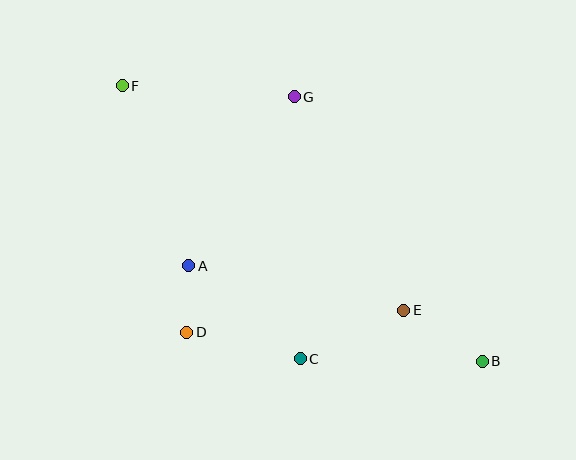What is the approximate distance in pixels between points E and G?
The distance between E and G is approximately 240 pixels.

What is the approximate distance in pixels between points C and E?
The distance between C and E is approximately 114 pixels.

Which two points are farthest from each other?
Points B and F are farthest from each other.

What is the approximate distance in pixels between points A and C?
The distance between A and C is approximately 145 pixels.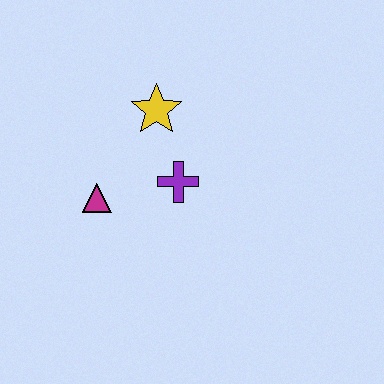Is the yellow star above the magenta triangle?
Yes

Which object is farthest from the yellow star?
The magenta triangle is farthest from the yellow star.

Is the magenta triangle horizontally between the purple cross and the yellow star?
No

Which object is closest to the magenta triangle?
The purple cross is closest to the magenta triangle.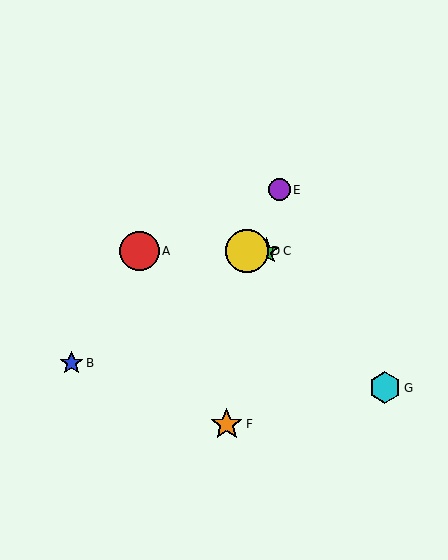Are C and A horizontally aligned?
Yes, both are at y≈251.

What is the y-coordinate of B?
Object B is at y≈363.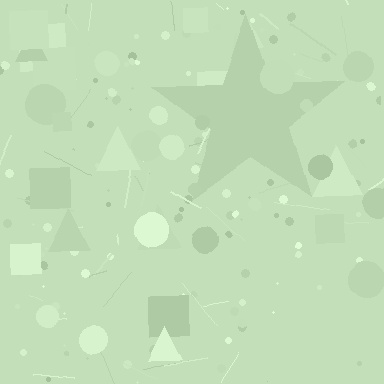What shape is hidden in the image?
A star is hidden in the image.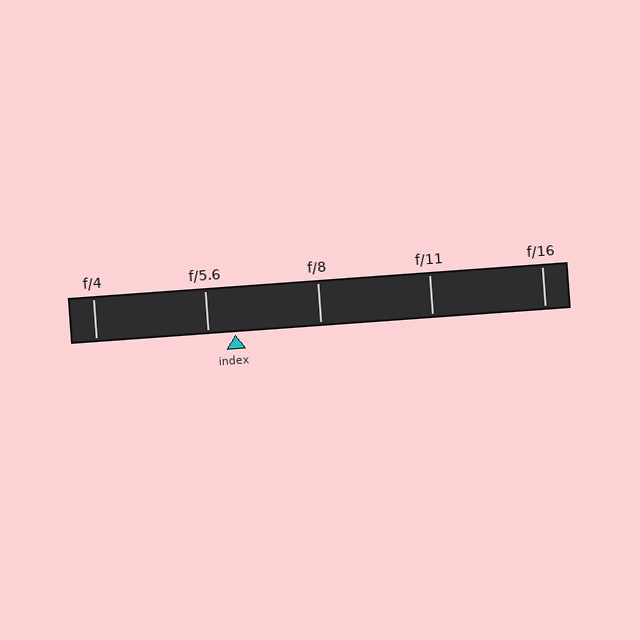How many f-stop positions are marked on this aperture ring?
There are 5 f-stop positions marked.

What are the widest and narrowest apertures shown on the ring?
The widest aperture shown is f/4 and the narrowest is f/16.